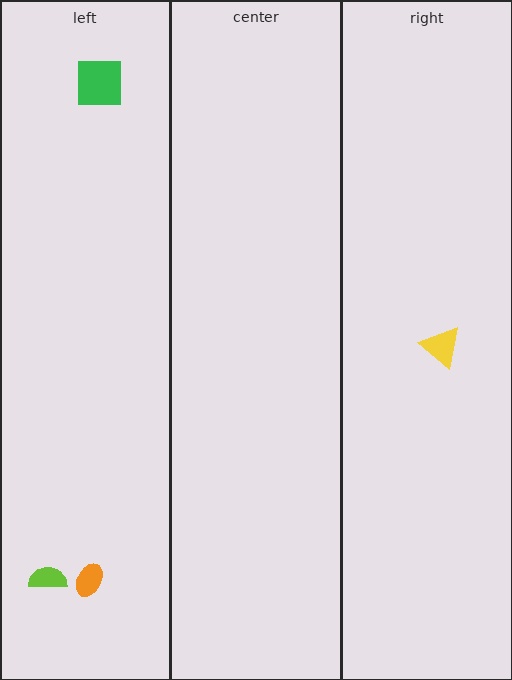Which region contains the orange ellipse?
The left region.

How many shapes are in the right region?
1.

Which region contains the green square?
The left region.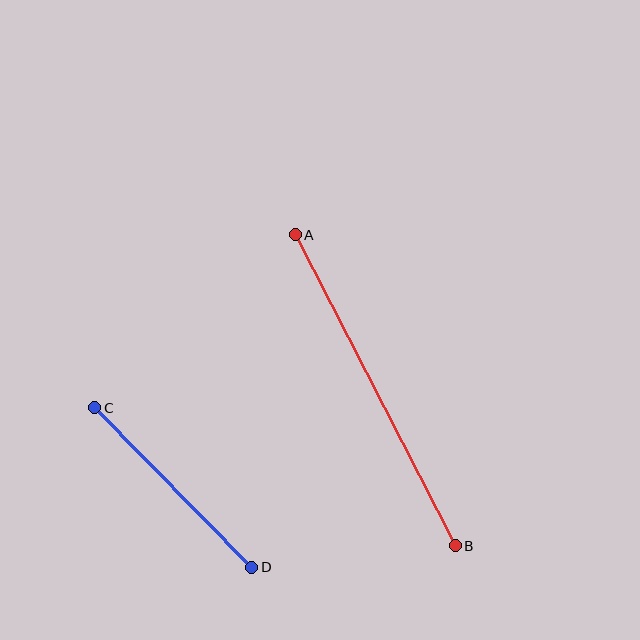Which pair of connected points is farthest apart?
Points A and B are farthest apart.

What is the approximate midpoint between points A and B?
The midpoint is at approximately (375, 390) pixels.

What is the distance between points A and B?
The distance is approximately 350 pixels.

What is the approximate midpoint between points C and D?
The midpoint is at approximately (173, 488) pixels.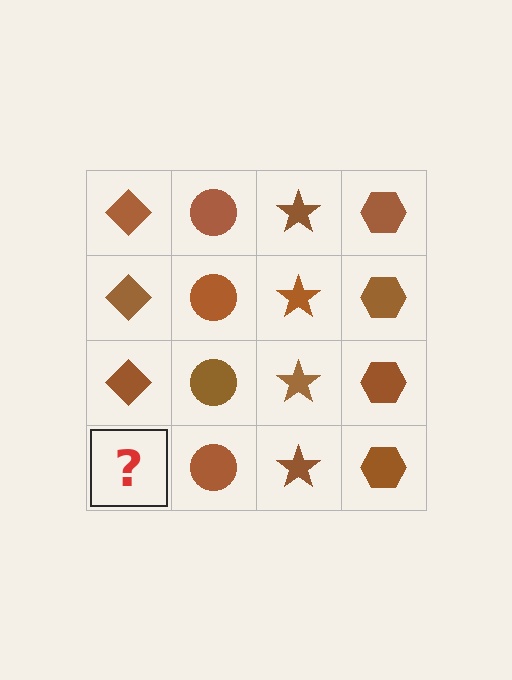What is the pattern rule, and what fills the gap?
The rule is that each column has a consistent shape. The gap should be filled with a brown diamond.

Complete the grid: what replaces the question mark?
The question mark should be replaced with a brown diamond.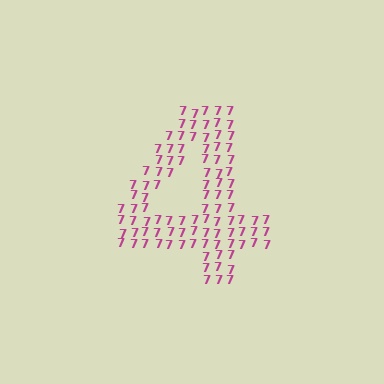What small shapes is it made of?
It is made of small digit 7's.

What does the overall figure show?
The overall figure shows the digit 4.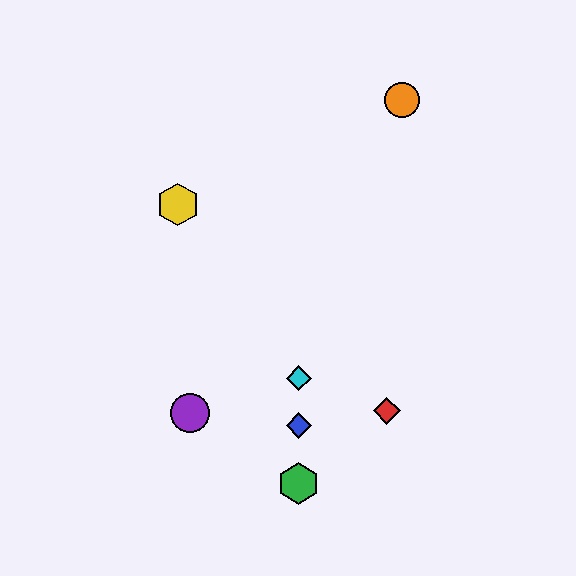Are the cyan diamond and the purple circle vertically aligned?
No, the cyan diamond is at x≈299 and the purple circle is at x≈190.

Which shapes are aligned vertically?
The blue diamond, the green hexagon, the cyan diamond are aligned vertically.